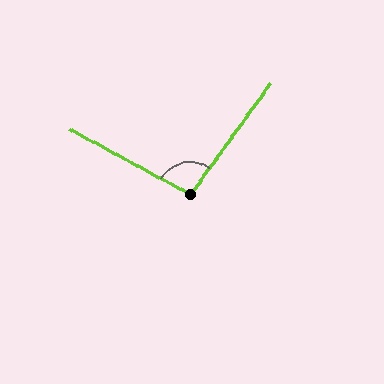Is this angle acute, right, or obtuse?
It is obtuse.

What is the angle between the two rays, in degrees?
Approximately 97 degrees.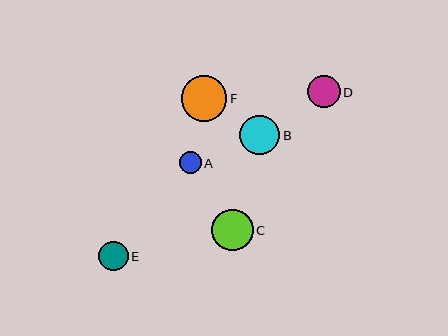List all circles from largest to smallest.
From largest to smallest: F, C, B, D, E, A.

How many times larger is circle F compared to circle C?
Circle F is approximately 1.1 times the size of circle C.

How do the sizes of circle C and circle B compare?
Circle C and circle B are approximately the same size.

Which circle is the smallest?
Circle A is the smallest with a size of approximately 21 pixels.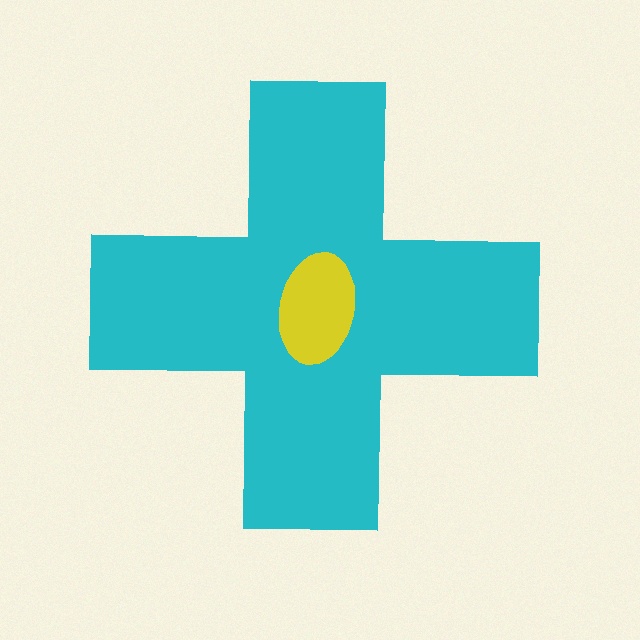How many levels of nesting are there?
2.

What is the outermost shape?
The cyan cross.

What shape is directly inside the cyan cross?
The yellow ellipse.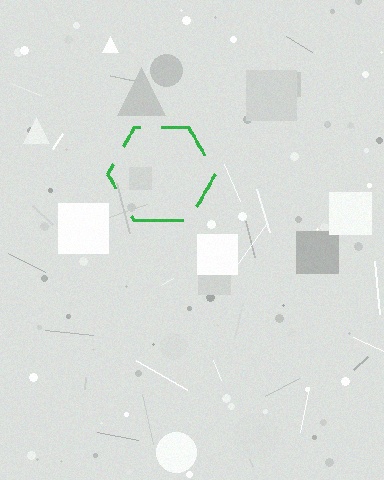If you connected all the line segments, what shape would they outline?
They would outline a hexagon.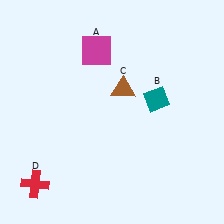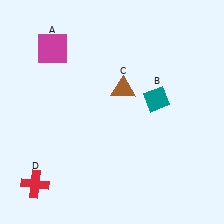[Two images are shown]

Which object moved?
The magenta square (A) moved left.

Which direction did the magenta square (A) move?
The magenta square (A) moved left.